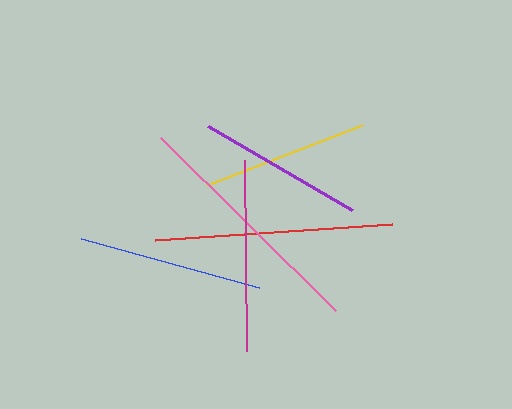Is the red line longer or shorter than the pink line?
The pink line is longer than the red line.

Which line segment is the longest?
The pink line is the longest at approximately 246 pixels.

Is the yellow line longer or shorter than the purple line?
The purple line is longer than the yellow line.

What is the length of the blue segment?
The blue segment is approximately 184 pixels long.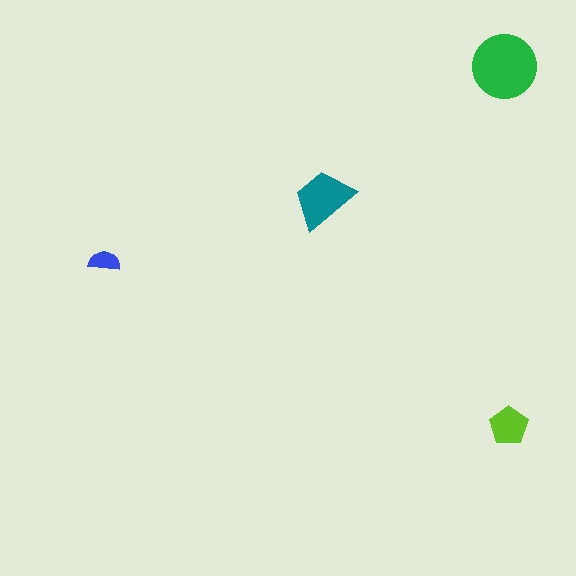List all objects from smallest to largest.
The blue semicircle, the lime pentagon, the teal trapezoid, the green circle.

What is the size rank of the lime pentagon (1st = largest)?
3rd.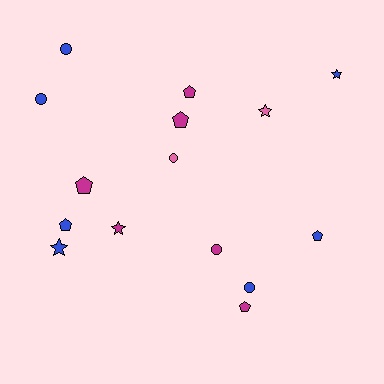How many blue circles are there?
There are 3 blue circles.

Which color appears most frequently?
Blue, with 7 objects.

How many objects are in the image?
There are 15 objects.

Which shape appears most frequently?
Pentagon, with 6 objects.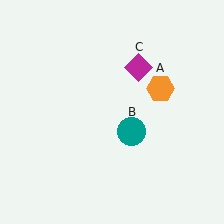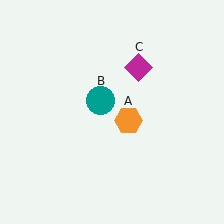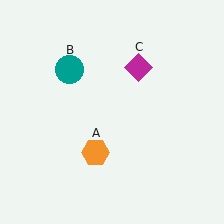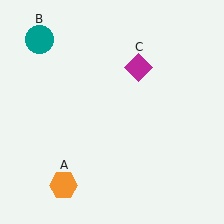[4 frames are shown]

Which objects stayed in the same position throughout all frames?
Magenta diamond (object C) remained stationary.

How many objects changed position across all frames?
2 objects changed position: orange hexagon (object A), teal circle (object B).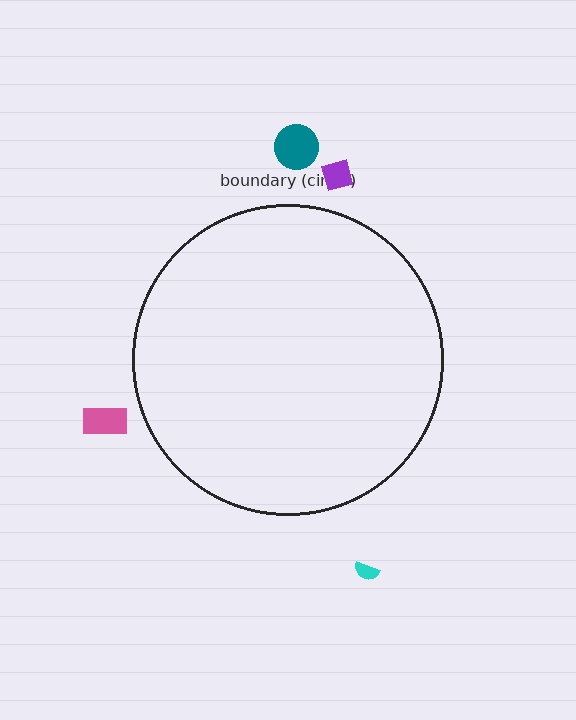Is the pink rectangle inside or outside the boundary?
Outside.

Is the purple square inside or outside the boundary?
Outside.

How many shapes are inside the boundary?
0 inside, 4 outside.